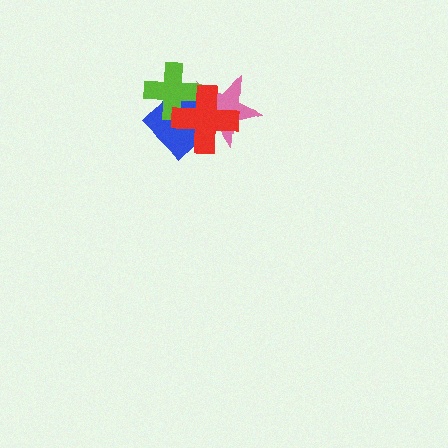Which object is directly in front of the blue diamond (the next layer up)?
The lime cross is directly in front of the blue diamond.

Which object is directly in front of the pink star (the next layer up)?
The blue diamond is directly in front of the pink star.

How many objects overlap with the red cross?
3 objects overlap with the red cross.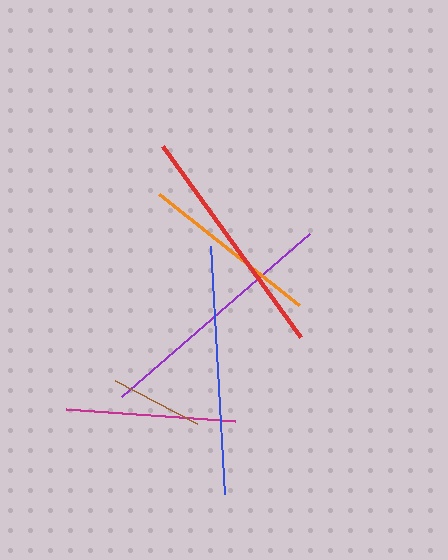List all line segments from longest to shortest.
From longest to shortest: blue, purple, red, orange, magenta, brown.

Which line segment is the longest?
The blue line is the longest at approximately 249 pixels.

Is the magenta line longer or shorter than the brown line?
The magenta line is longer than the brown line.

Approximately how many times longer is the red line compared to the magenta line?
The red line is approximately 1.4 times the length of the magenta line.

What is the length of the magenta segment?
The magenta segment is approximately 169 pixels long.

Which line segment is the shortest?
The brown line is the shortest at approximately 93 pixels.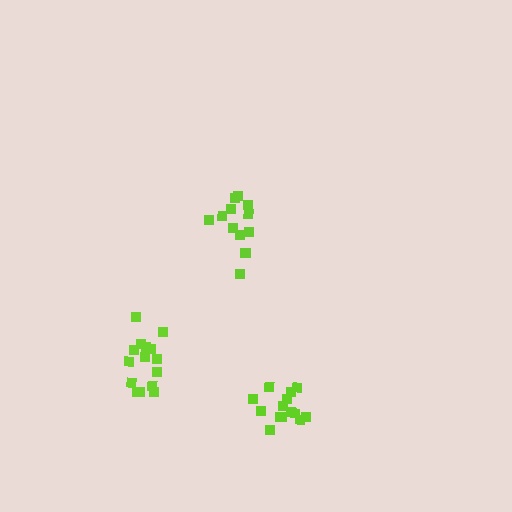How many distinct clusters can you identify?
There are 3 distinct clusters.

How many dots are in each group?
Group 1: 12 dots, Group 2: 15 dots, Group 3: 14 dots (41 total).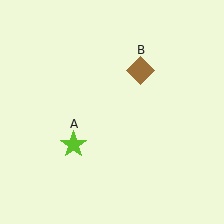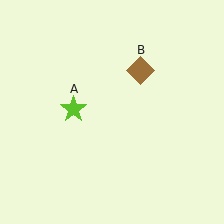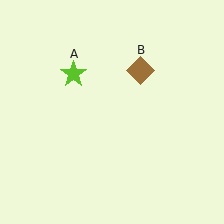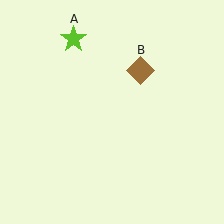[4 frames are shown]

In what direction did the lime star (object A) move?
The lime star (object A) moved up.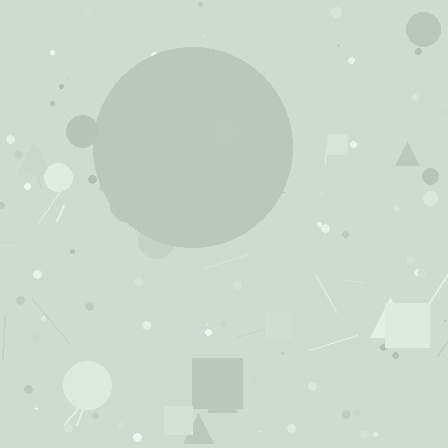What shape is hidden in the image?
A circle is hidden in the image.